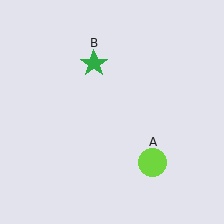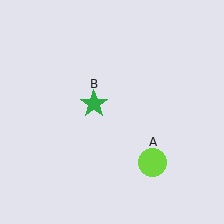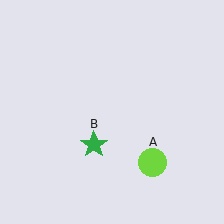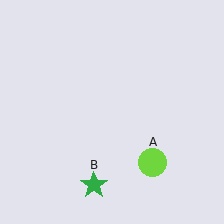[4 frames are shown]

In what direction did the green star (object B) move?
The green star (object B) moved down.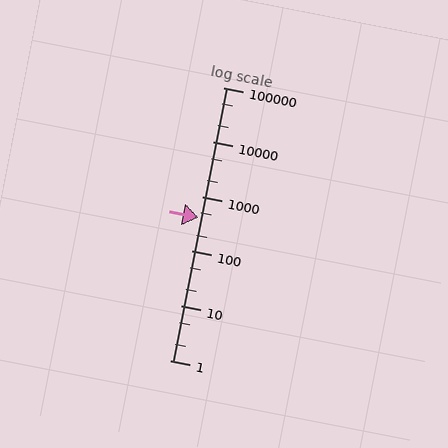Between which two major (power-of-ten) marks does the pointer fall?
The pointer is between 100 and 1000.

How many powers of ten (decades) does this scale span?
The scale spans 5 decades, from 1 to 100000.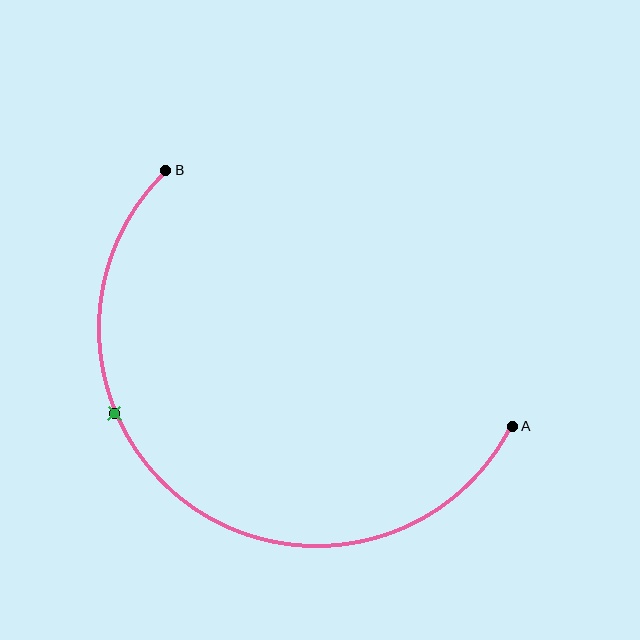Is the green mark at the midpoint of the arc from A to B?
No. The green mark lies on the arc but is closer to endpoint B. The arc midpoint would be at the point on the curve equidistant along the arc from both A and B.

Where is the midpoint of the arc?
The arc midpoint is the point on the curve farthest from the straight line joining A and B. It sits below and to the left of that line.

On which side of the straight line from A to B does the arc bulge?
The arc bulges below and to the left of the straight line connecting A and B.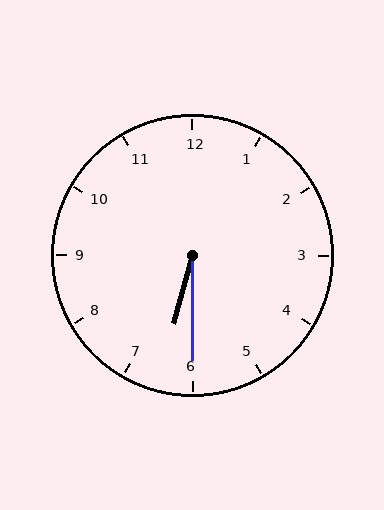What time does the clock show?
6:30.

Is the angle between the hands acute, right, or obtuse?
It is acute.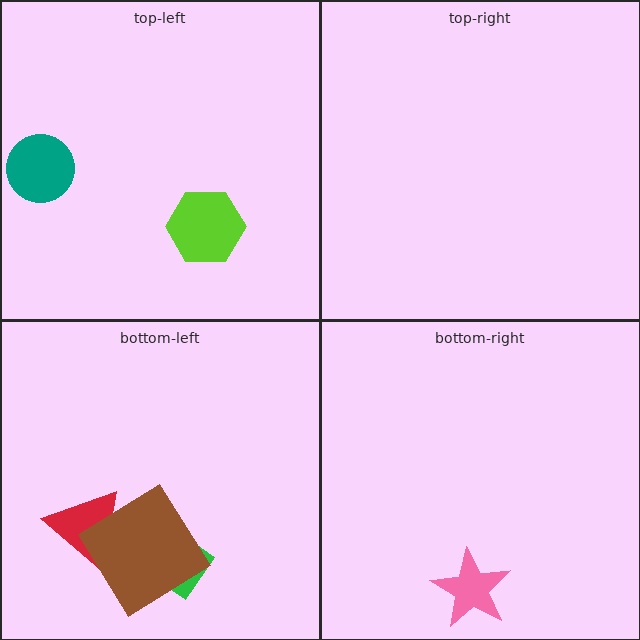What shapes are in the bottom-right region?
The pink star.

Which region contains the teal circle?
The top-left region.